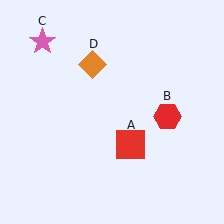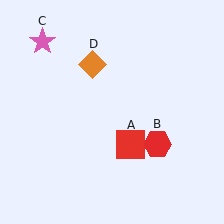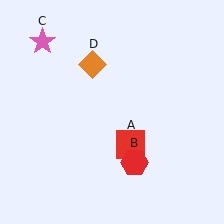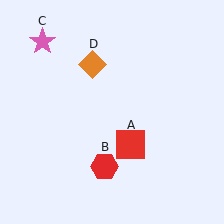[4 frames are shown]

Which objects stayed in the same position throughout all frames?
Red square (object A) and pink star (object C) and orange diamond (object D) remained stationary.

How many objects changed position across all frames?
1 object changed position: red hexagon (object B).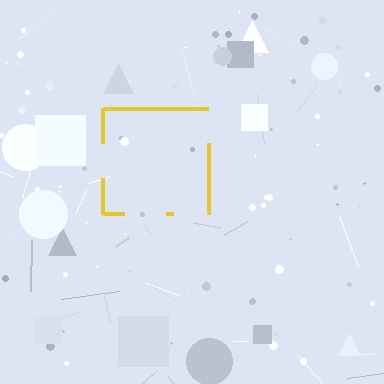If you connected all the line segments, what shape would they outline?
They would outline a square.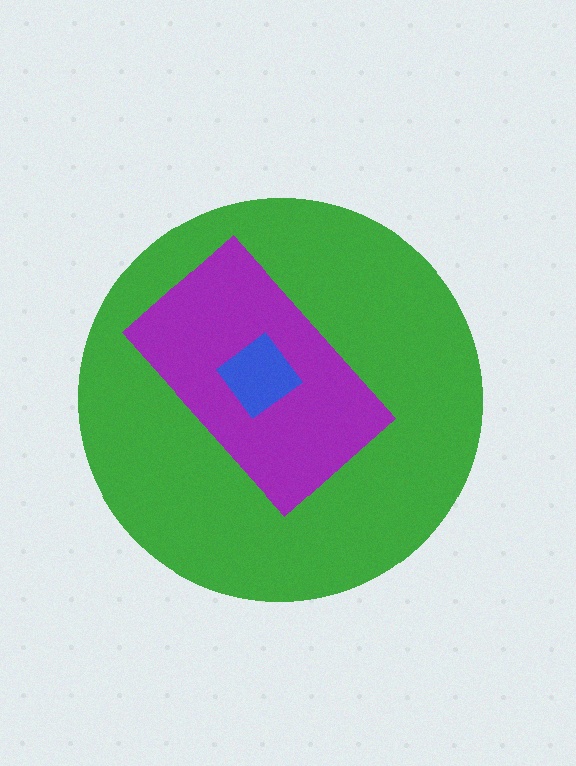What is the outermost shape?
The green circle.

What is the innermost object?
The blue diamond.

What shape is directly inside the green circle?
The purple rectangle.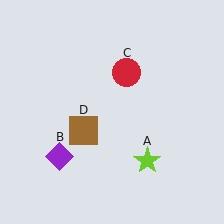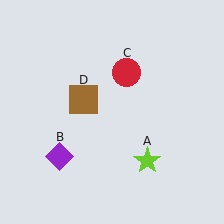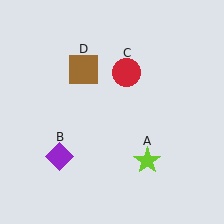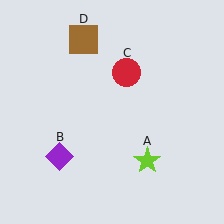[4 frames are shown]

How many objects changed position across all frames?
1 object changed position: brown square (object D).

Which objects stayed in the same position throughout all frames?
Lime star (object A) and purple diamond (object B) and red circle (object C) remained stationary.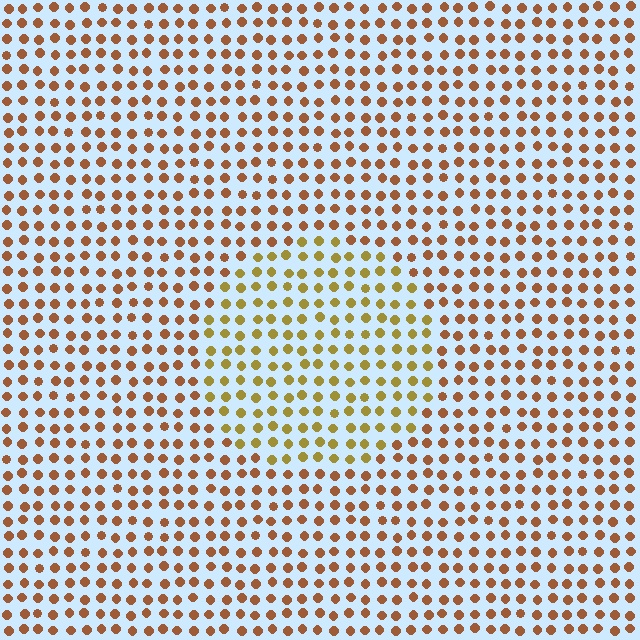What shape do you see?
I see a circle.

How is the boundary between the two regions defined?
The boundary is defined purely by a slight shift in hue (about 30 degrees). Spacing, size, and orientation are identical on both sides.